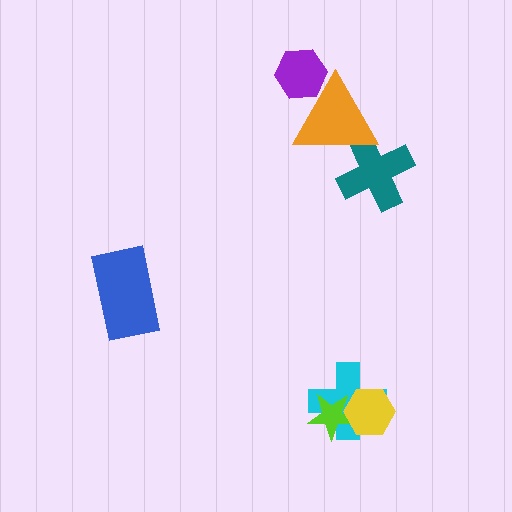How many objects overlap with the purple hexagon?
1 object overlaps with the purple hexagon.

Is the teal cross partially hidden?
Yes, it is partially covered by another shape.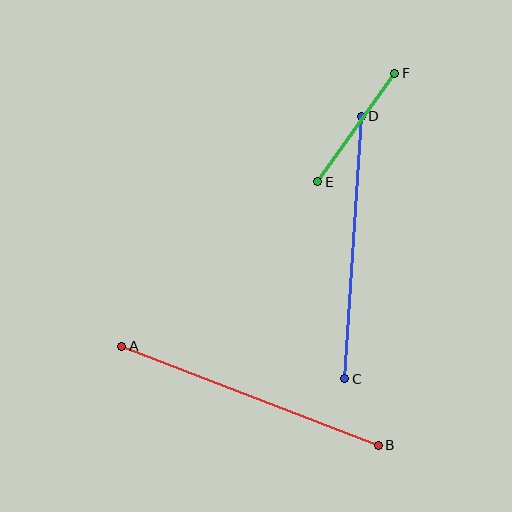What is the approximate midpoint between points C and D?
The midpoint is at approximately (353, 247) pixels.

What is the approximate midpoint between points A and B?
The midpoint is at approximately (250, 396) pixels.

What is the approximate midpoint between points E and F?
The midpoint is at approximately (356, 127) pixels.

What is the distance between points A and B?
The distance is approximately 275 pixels.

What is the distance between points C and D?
The distance is approximately 263 pixels.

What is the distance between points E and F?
The distance is approximately 133 pixels.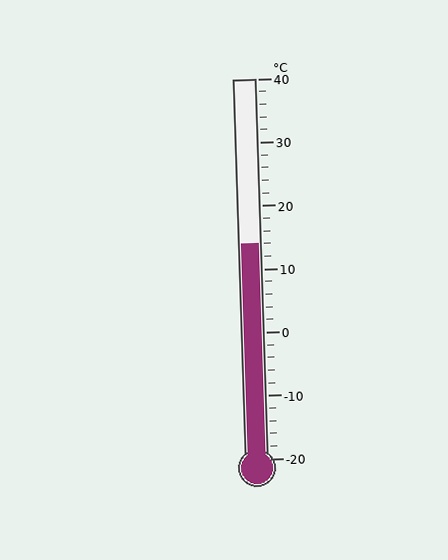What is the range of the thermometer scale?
The thermometer scale ranges from -20°C to 40°C.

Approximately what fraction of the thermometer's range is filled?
The thermometer is filled to approximately 55% of its range.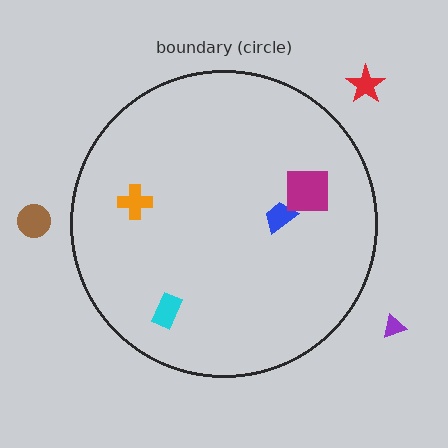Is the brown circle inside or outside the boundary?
Outside.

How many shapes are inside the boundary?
4 inside, 3 outside.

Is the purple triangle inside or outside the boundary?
Outside.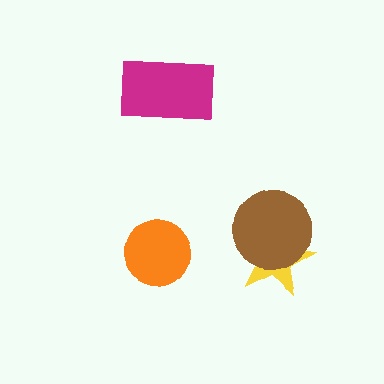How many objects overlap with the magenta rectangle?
0 objects overlap with the magenta rectangle.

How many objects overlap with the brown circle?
1 object overlaps with the brown circle.